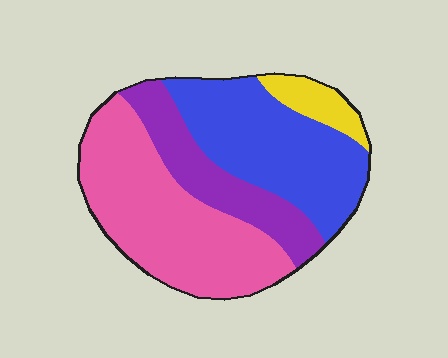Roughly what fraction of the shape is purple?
Purple takes up about one fifth (1/5) of the shape.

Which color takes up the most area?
Pink, at roughly 40%.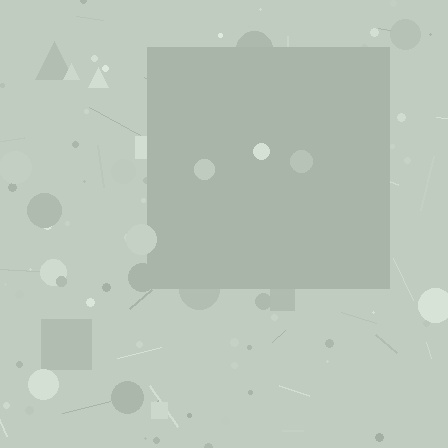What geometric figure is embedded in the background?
A square is embedded in the background.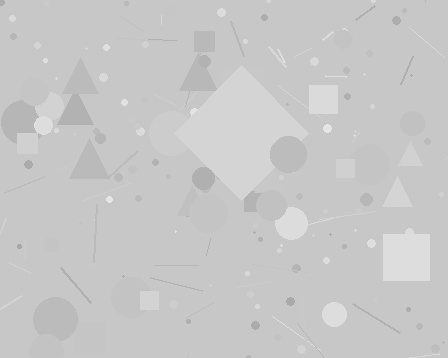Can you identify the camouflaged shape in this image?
The camouflaged shape is a diamond.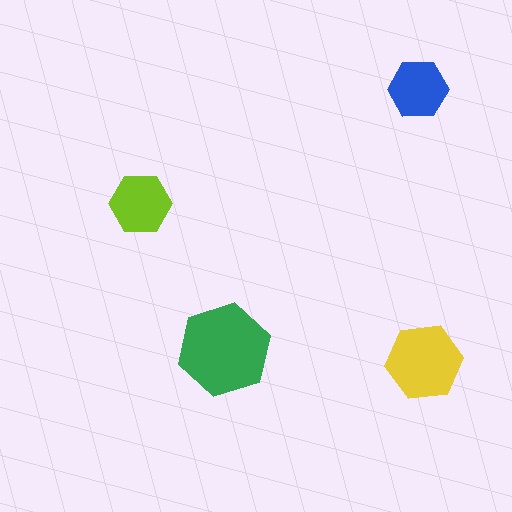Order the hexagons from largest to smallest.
the green one, the yellow one, the lime one, the blue one.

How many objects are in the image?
There are 4 objects in the image.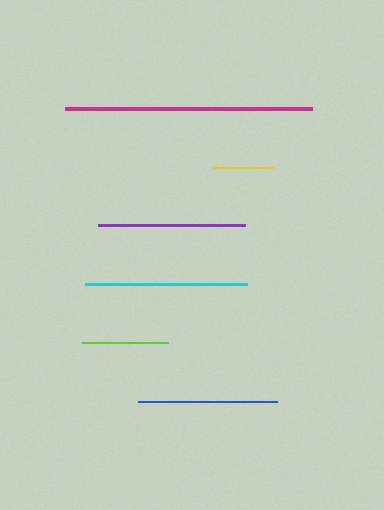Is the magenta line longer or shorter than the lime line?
The magenta line is longer than the lime line.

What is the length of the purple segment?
The purple segment is approximately 147 pixels long.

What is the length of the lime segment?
The lime segment is approximately 85 pixels long.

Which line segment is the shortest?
The yellow line is the shortest at approximately 62 pixels.